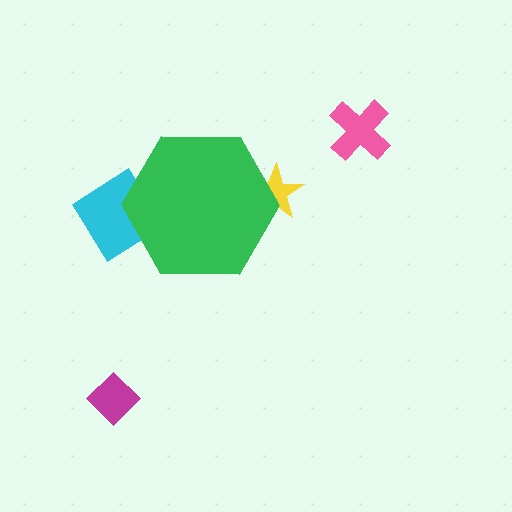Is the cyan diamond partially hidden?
Yes, the cyan diamond is partially hidden behind the green hexagon.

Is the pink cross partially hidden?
No, the pink cross is fully visible.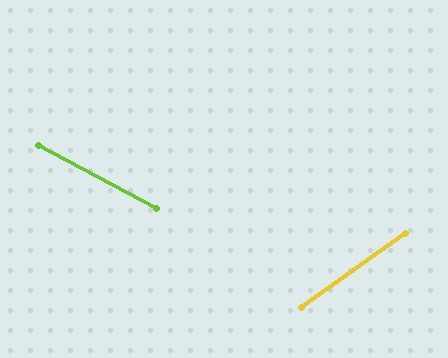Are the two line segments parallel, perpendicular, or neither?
Neither parallel nor perpendicular — they differ by about 63°.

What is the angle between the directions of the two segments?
Approximately 63 degrees.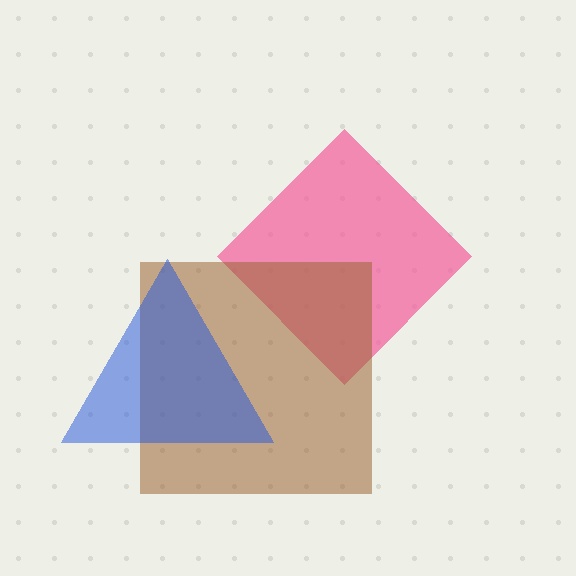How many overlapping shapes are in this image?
There are 3 overlapping shapes in the image.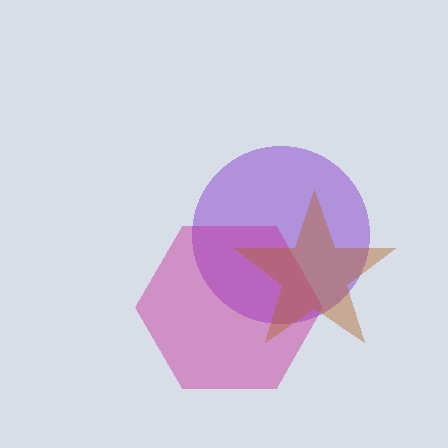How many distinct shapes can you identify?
There are 3 distinct shapes: a purple circle, a magenta hexagon, a brown star.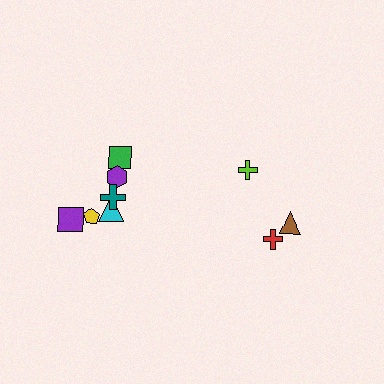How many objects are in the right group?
There are 3 objects.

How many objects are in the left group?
There are 6 objects.